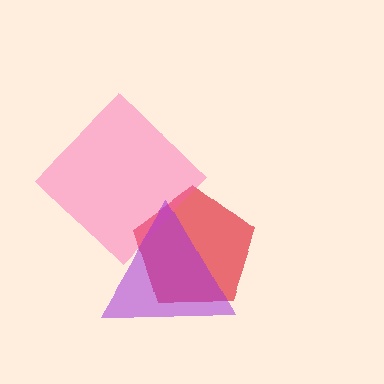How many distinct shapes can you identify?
There are 3 distinct shapes: a red pentagon, a pink diamond, a purple triangle.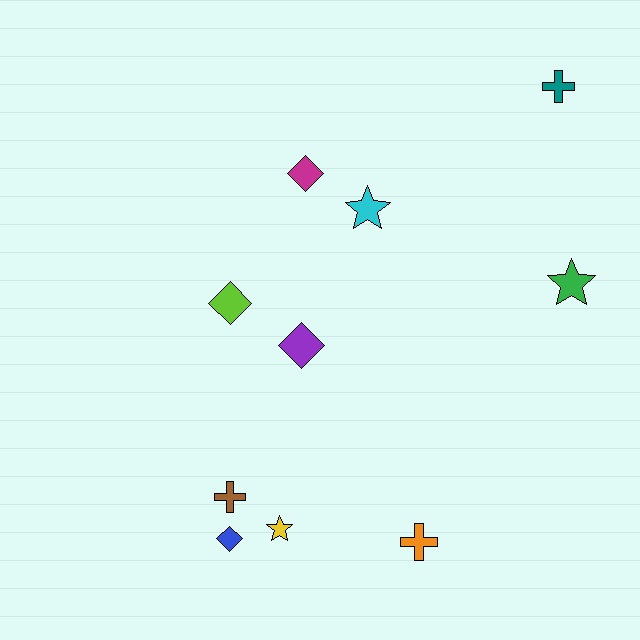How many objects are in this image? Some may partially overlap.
There are 10 objects.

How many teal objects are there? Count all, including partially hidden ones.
There is 1 teal object.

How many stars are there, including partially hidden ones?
There are 3 stars.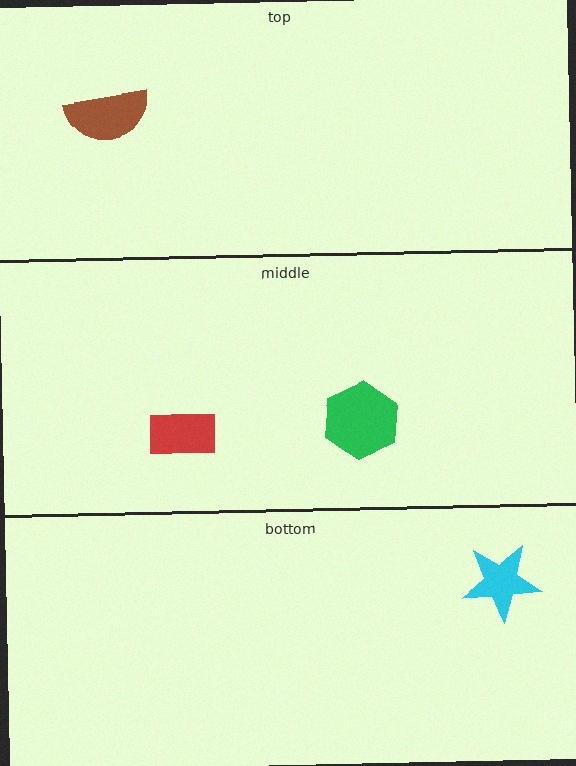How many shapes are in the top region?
1.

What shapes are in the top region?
The brown semicircle.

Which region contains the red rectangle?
The middle region.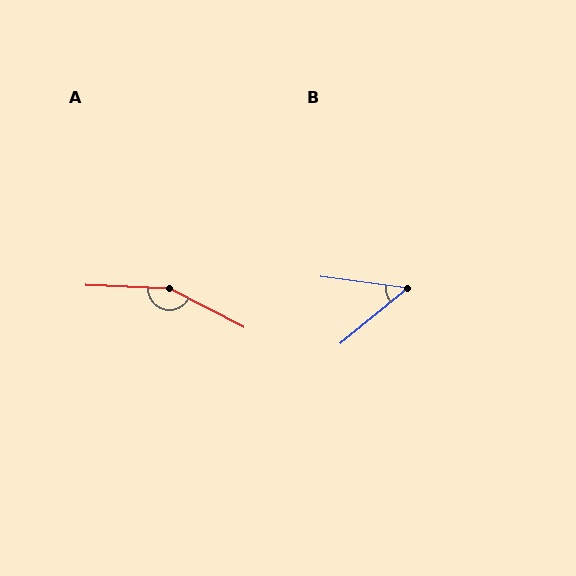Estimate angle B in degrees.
Approximately 47 degrees.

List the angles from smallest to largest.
B (47°), A (155°).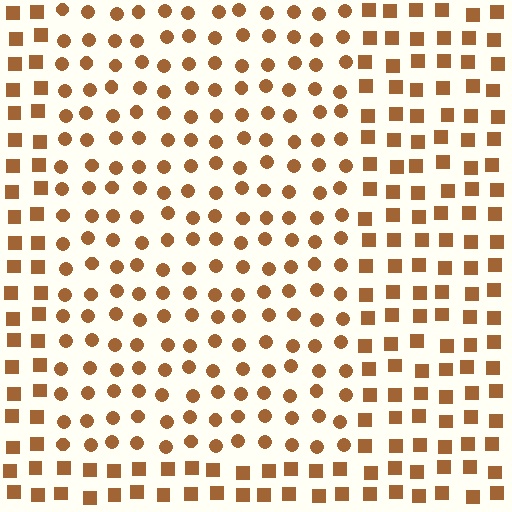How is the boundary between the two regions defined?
The boundary is defined by a change in element shape: circles inside vs. squares outside. All elements share the same color and spacing.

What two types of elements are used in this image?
The image uses circles inside the rectangle region and squares outside it.